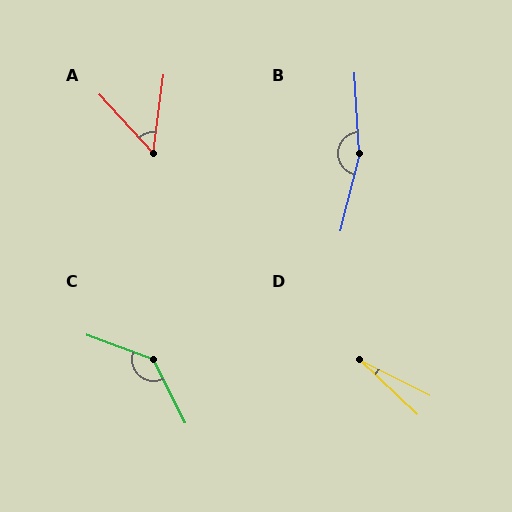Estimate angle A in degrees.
Approximately 50 degrees.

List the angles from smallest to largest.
D (17°), A (50°), C (137°), B (163°).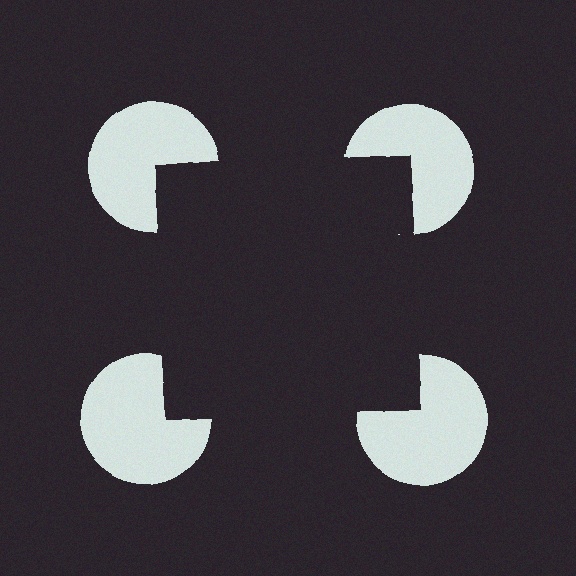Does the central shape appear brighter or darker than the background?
It typically appears slightly darker than the background, even though no actual brightness change is drawn.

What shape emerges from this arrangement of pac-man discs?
An illusory square — its edges are inferred from the aligned wedge cuts in the pac-man discs, not physically drawn.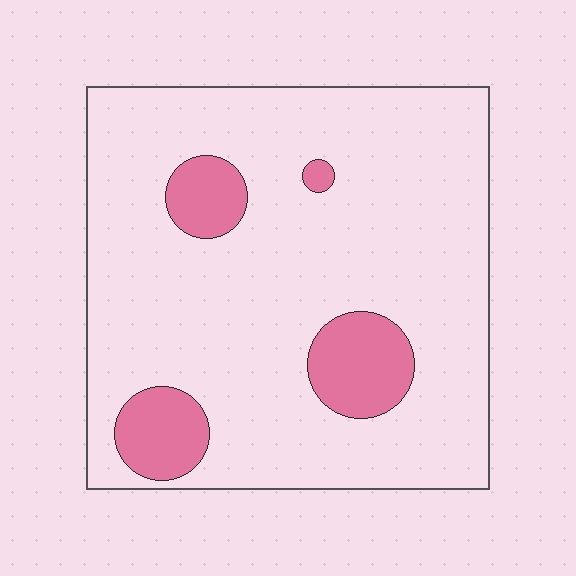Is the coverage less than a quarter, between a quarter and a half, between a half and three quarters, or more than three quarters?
Less than a quarter.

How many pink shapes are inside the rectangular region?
4.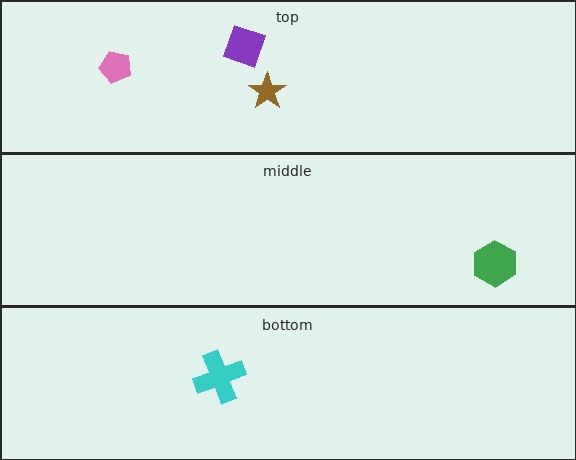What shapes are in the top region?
The pink pentagon, the purple diamond, the brown star.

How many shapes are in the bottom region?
1.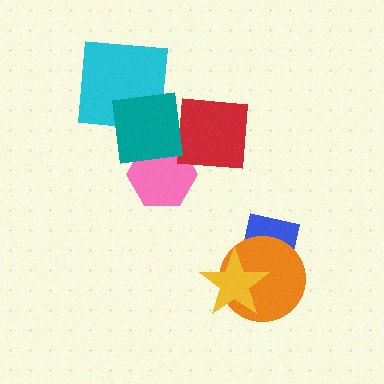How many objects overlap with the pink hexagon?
1 object overlaps with the pink hexagon.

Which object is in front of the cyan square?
The teal square is in front of the cyan square.